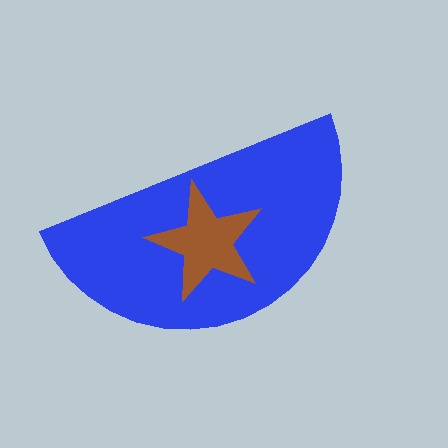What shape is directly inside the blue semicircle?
The brown star.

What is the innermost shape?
The brown star.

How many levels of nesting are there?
2.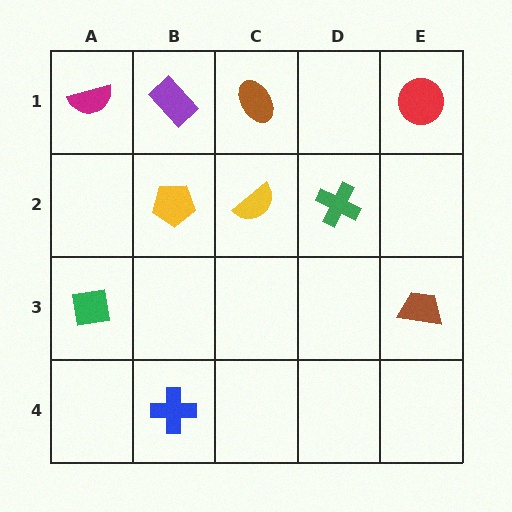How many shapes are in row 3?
2 shapes.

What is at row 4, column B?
A blue cross.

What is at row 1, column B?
A purple rectangle.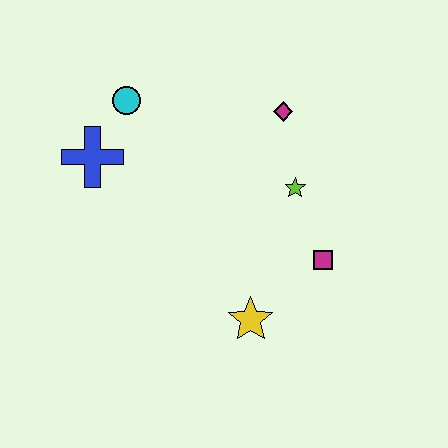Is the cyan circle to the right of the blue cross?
Yes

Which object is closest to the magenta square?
The lime star is closest to the magenta square.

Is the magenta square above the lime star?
No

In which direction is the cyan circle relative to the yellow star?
The cyan circle is above the yellow star.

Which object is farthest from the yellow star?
The cyan circle is farthest from the yellow star.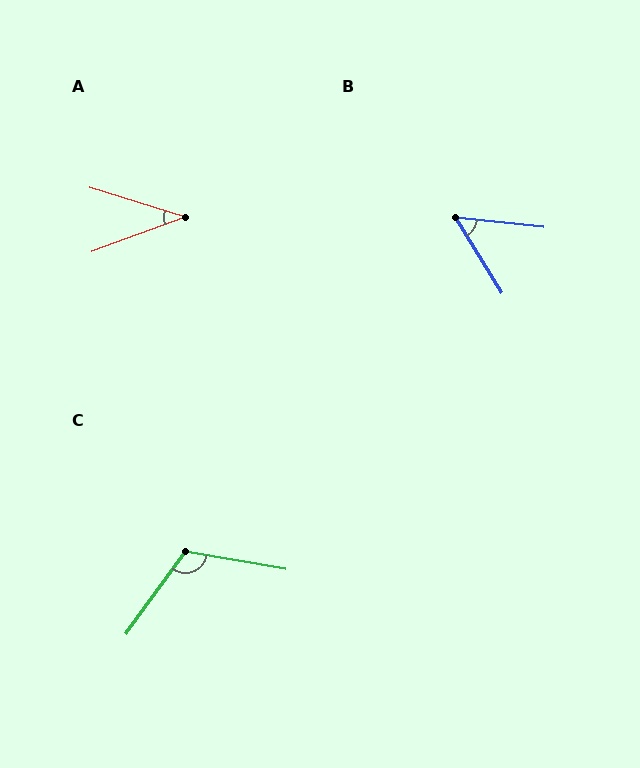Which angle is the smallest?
A, at approximately 37 degrees.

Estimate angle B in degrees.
Approximately 53 degrees.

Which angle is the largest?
C, at approximately 116 degrees.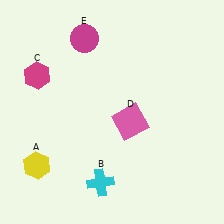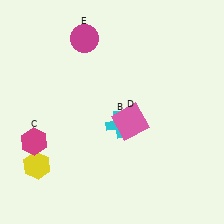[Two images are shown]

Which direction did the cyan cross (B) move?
The cyan cross (B) moved up.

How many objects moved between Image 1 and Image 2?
2 objects moved between the two images.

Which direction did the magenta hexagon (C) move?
The magenta hexagon (C) moved down.